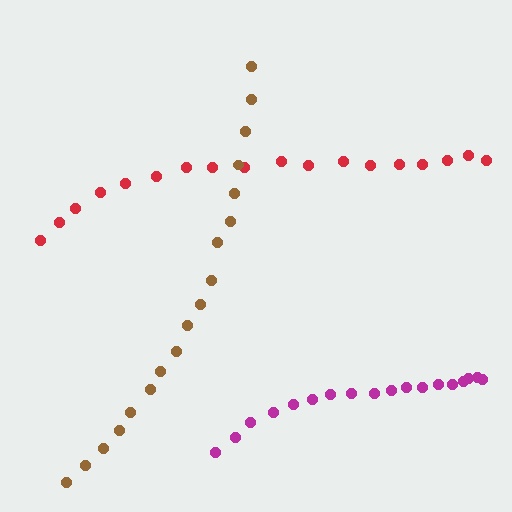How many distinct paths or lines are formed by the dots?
There are 3 distinct paths.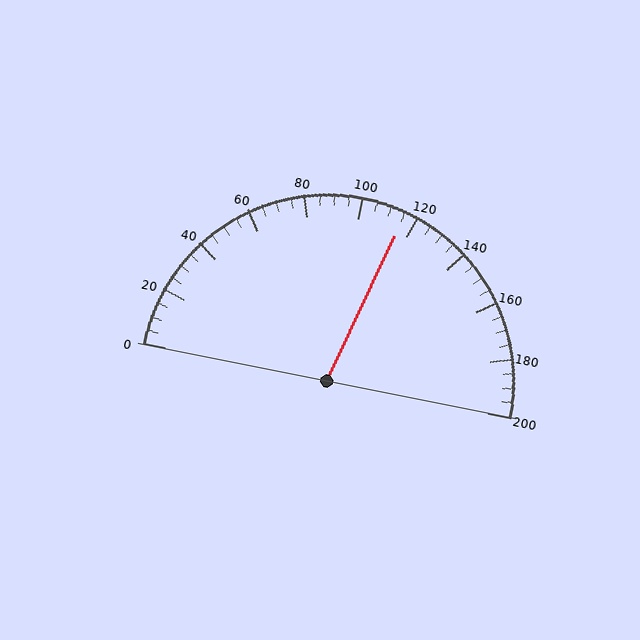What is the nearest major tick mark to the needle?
The nearest major tick mark is 120.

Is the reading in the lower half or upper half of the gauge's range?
The reading is in the upper half of the range (0 to 200).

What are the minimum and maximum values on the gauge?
The gauge ranges from 0 to 200.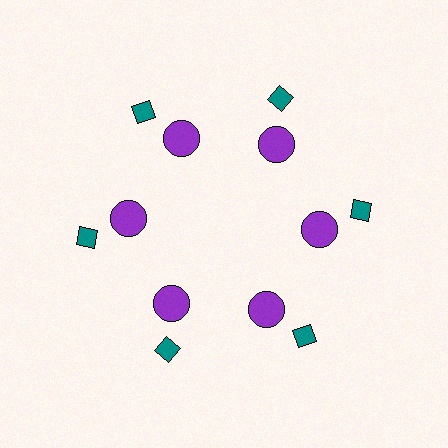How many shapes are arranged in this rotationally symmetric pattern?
There are 12 shapes, arranged in 6 groups of 2.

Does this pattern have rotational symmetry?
Yes, this pattern has 6-fold rotational symmetry. It looks the same after rotating 60 degrees around the center.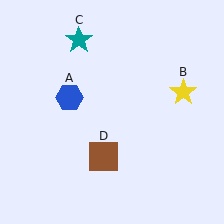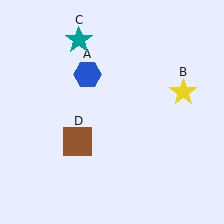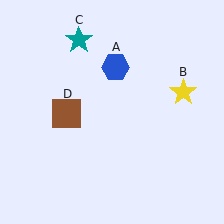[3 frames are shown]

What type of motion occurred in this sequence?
The blue hexagon (object A), brown square (object D) rotated clockwise around the center of the scene.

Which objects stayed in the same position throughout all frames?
Yellow star (object B) and teal star (object C) remained stationary.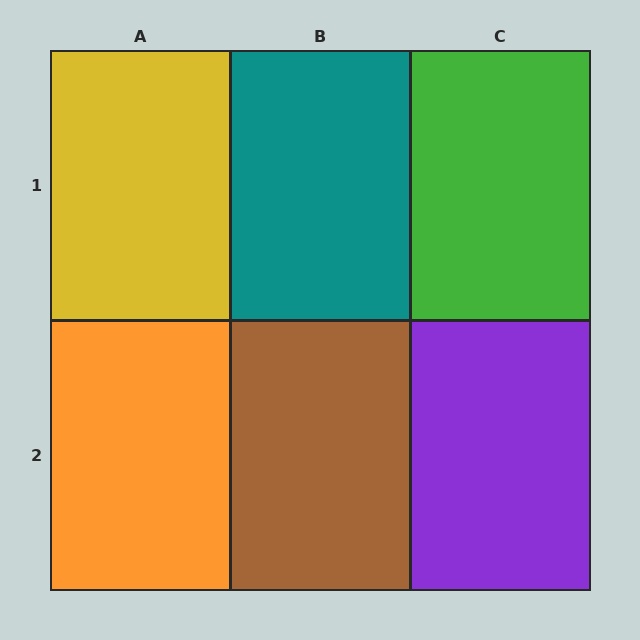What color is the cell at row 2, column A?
Orange.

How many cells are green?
1 cell is green.